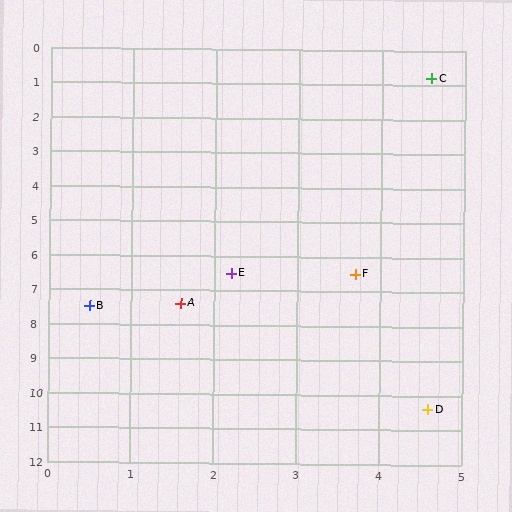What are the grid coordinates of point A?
Point A is at approximately (1.6, 7.4).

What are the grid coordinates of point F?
Point F is at approximately (3.7, 6.5).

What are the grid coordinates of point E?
Point E is at approximately (2.2, 6.5).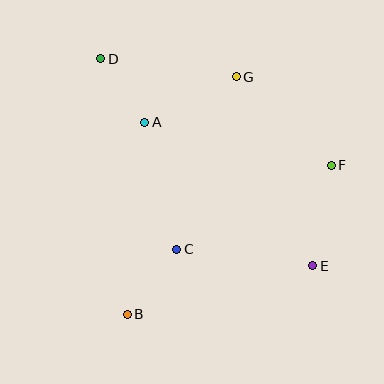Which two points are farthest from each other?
Points D and E are farthest from each other.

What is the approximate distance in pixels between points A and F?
The distance between A and F is approximately 191 pixels.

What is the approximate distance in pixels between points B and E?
The distance between B and E is approximately 191 pixels.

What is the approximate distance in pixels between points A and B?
The distance between A and B is approximately 193 pixels.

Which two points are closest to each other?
Points A and D are closest to each other.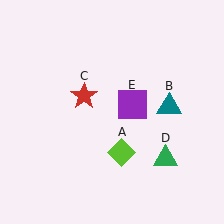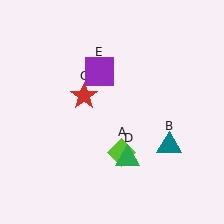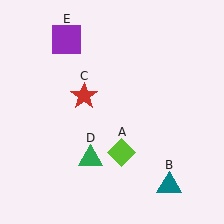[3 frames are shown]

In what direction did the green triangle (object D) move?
The green triangle (object D) moved left.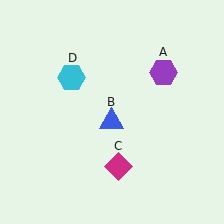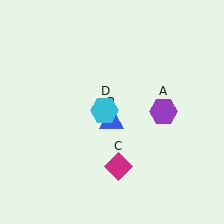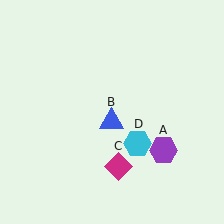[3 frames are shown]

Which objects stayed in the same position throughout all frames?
Blue triangle (object B) and magenta diamond (object C) remained stationary.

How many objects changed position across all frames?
2 objects changed position: purple hexagon (object A), cyan hexagon (object D).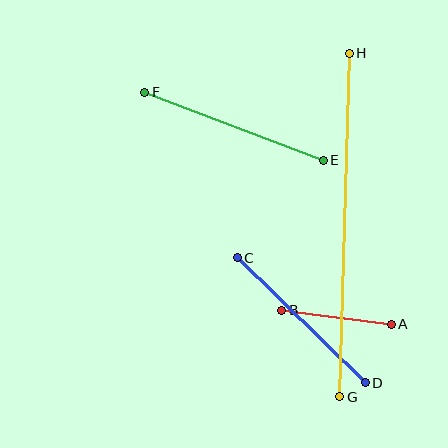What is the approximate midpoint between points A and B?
The midpoint is at approximately (337, 317) pixels.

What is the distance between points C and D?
The distance is approximately 179 pixels.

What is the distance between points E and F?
The distance is approximately 191 pixels.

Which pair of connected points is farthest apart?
Points G and H are farthest apart.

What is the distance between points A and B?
The distance is approximately 110 pixels.